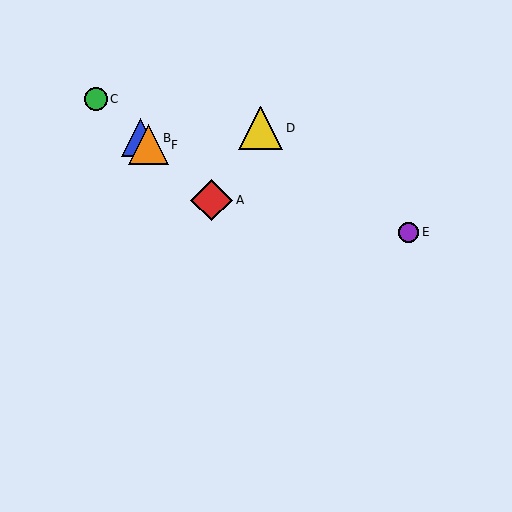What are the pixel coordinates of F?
Object F is at (149, 145).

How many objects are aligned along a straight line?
4 objects (A, B, C, F) are aligned along a straight line.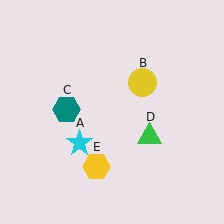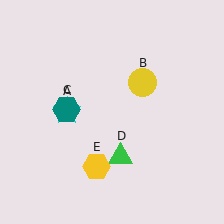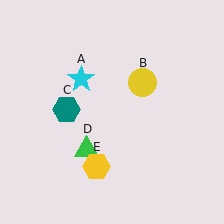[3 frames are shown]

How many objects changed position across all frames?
2 objects changed position: cyan star (object A), green triangle (object D).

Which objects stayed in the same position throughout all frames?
Yellow circle (object B) and teal hexagon (object C) and yellow hexagon (object E) remained stationary.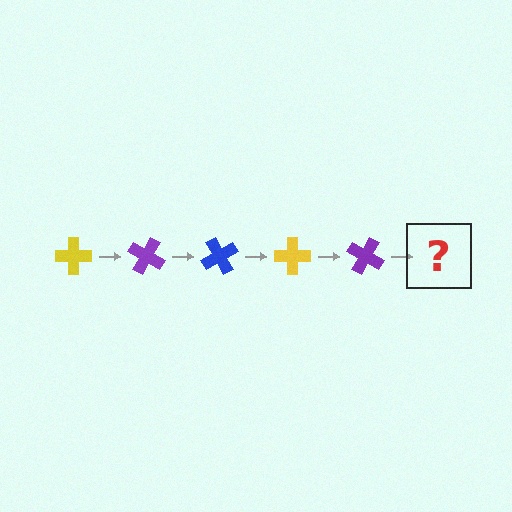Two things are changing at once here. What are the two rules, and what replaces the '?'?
The two rules are that it rotates 30 degrees each step and the color cycles through yellow, purple, and blue. The '?' should be a blue cross, rotated 150 degrees from the start.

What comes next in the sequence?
The next element should be a blue cross, rotated 150 degrees from the start.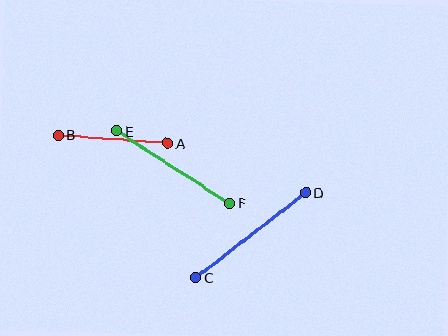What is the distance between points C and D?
The distance is approximately 139 pixels.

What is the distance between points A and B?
The distance is approximately 110 pixels.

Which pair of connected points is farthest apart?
Points C and D are farthest apart.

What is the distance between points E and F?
The distance is approximately 134 pixels.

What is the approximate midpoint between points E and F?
The midpoint is at approximately (173, 167) pixels.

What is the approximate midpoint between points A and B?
The midpoint is at approximately (113, 139) pixels.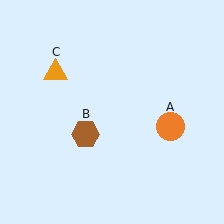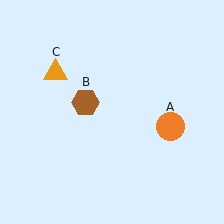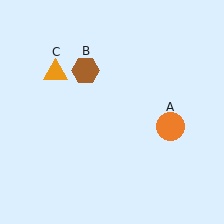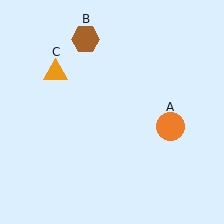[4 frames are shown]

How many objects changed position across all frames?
1 object changed position: brown hexagon (object B).